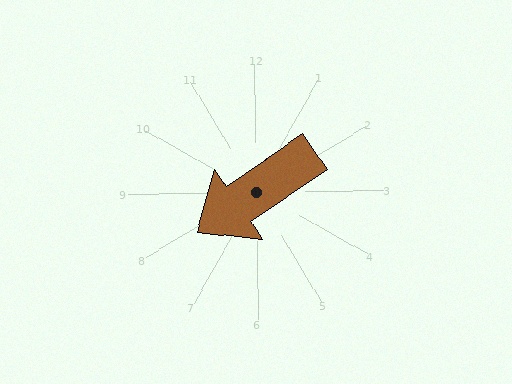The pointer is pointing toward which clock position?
Roughly 8 o'clock.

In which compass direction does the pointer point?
Southwest.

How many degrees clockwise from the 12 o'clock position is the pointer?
Approximately 236 degrees.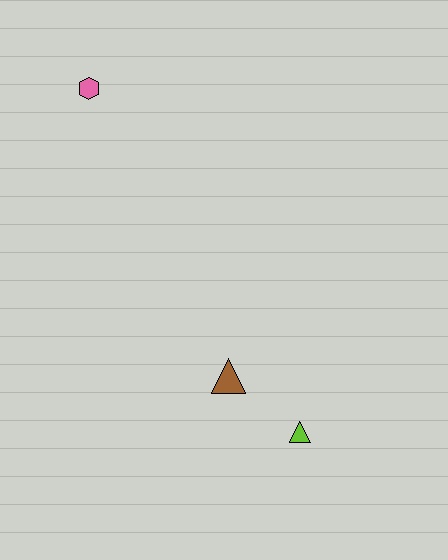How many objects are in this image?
There are 3 objects.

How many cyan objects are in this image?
There are no cyan objects.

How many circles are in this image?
There are no circles.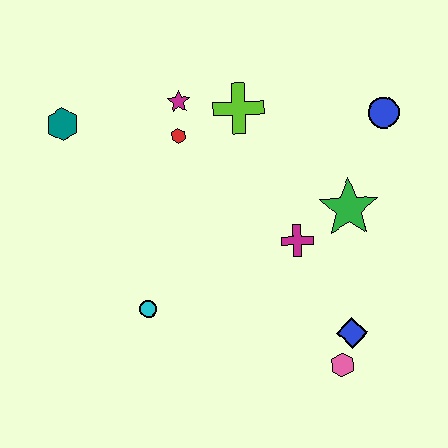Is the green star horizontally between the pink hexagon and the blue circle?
Yes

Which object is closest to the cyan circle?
The magenta cross is closest to the cyan circle.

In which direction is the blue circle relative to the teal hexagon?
The blue circle is to the right of the teal hexagon.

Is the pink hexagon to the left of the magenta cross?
No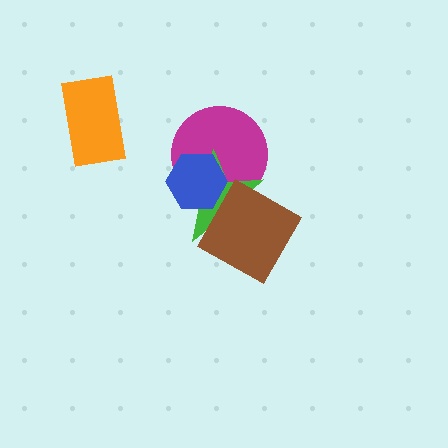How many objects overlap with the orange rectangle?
0 objects overlap with the orange rectangle.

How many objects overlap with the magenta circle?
2 objects overlap with the magenta circle.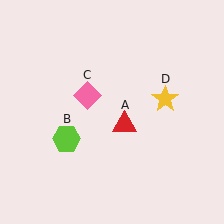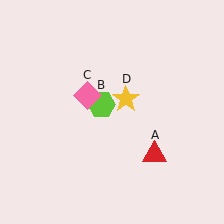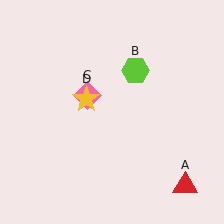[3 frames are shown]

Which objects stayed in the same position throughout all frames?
Pink diamond (object C) remained stationary.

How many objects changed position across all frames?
3 objects changed position: red triangle (object A), lime hexagon (object B), yellow star (object D).